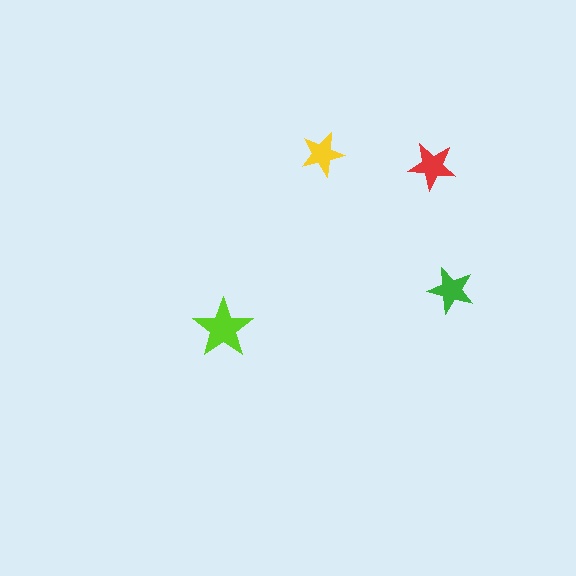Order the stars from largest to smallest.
the lime one, the red one, the green one, the yellow one.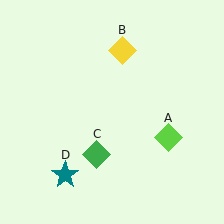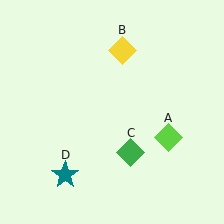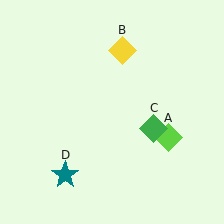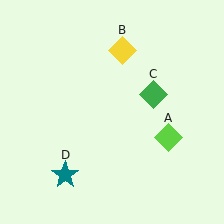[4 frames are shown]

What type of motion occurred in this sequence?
The green diamond (object C) rotated counterclockwise around the center of the scene.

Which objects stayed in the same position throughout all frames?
Lime diamond (object A) and yellow diamond (object B) and teal star (object D) remained stationary.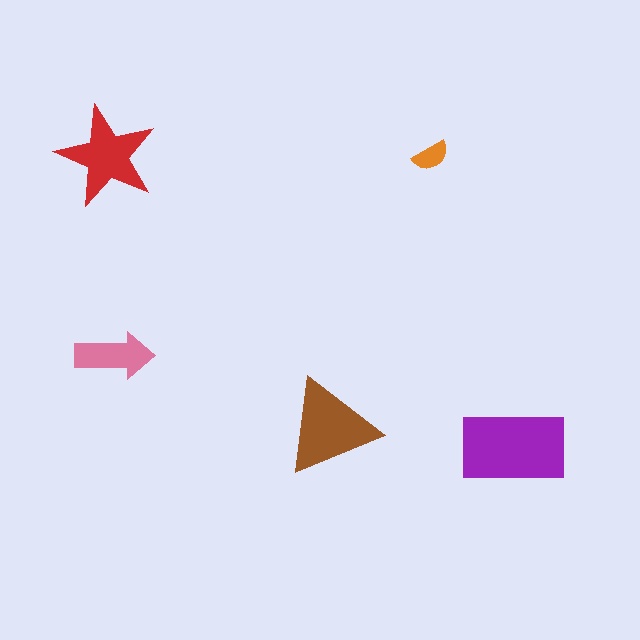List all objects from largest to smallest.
The purple rectangle, the brown triangle, the red star, the pink arrow, the orange semicircle.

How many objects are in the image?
There are 5 objects in the image.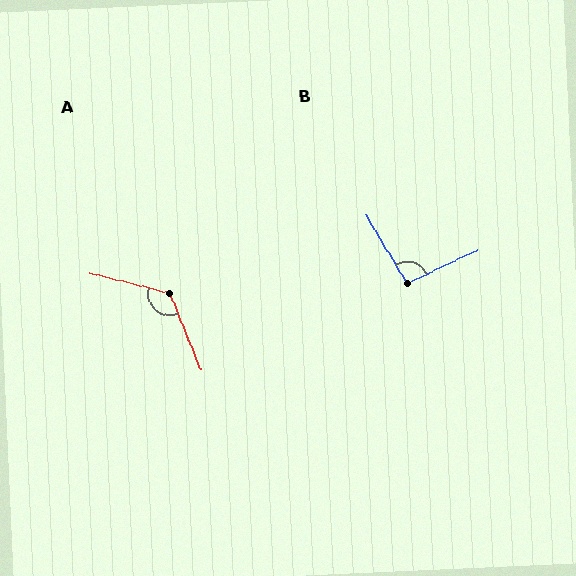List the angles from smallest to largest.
B (96°), A (126°).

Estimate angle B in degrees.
Approximately 96 degrees.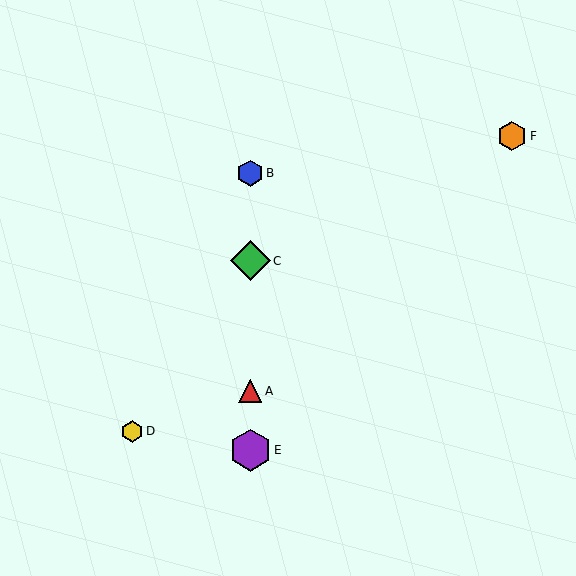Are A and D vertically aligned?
No, A is at x≈250 and D is at x≈132.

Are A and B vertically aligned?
Yes, both are at x≈250.